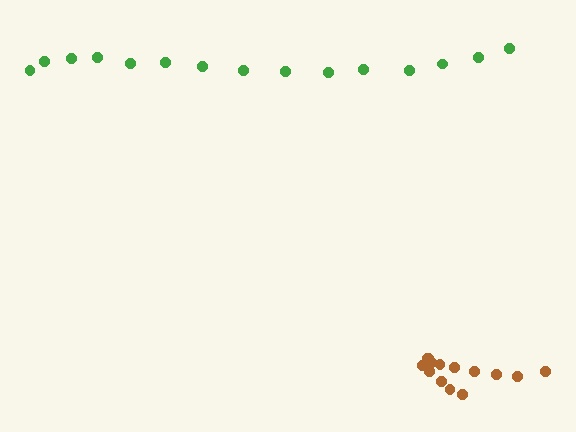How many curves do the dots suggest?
There are 2 distinct paths.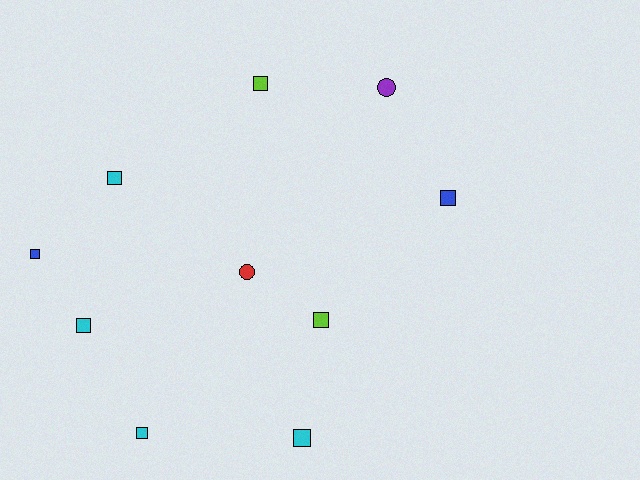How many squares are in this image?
There are 8 squares.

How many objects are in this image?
There are 10 objects.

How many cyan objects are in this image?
There are 4 cyan objects.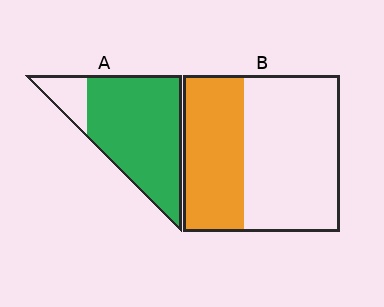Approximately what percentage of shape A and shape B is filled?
A is approximately 85% and B is approximately 40%.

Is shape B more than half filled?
No.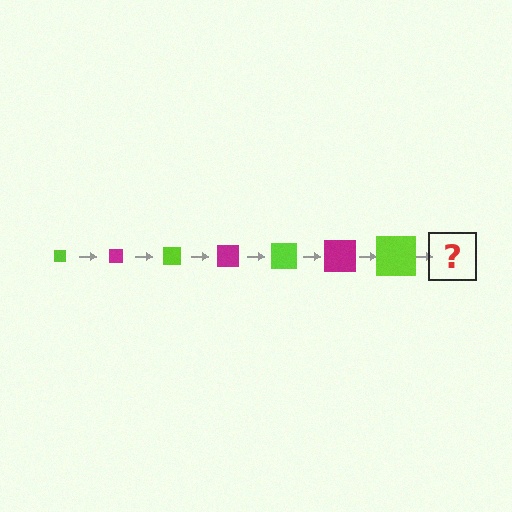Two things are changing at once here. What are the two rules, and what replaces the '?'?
The two rules are that the square grows larger each step and the color cycles through lime and magenta. The '?' should be a magenta square, larger than the previous one.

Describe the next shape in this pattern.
It should be a magenta square, larger than the previous one.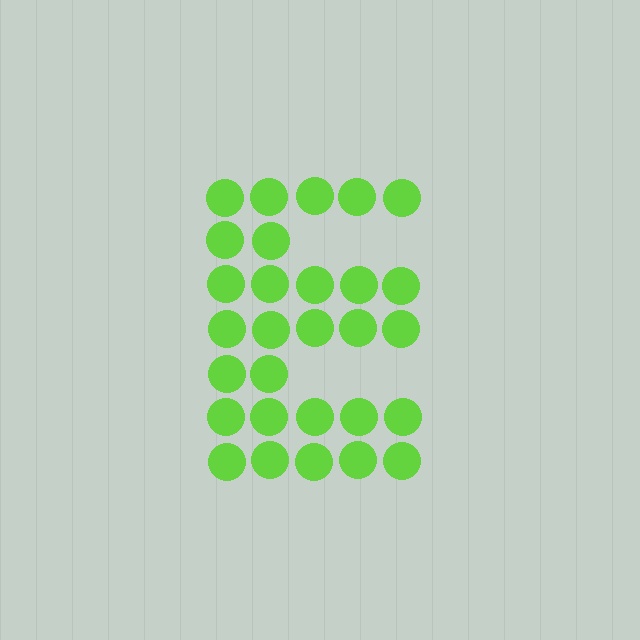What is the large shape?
The large shape is the letter E.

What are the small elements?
The small elements are circles.